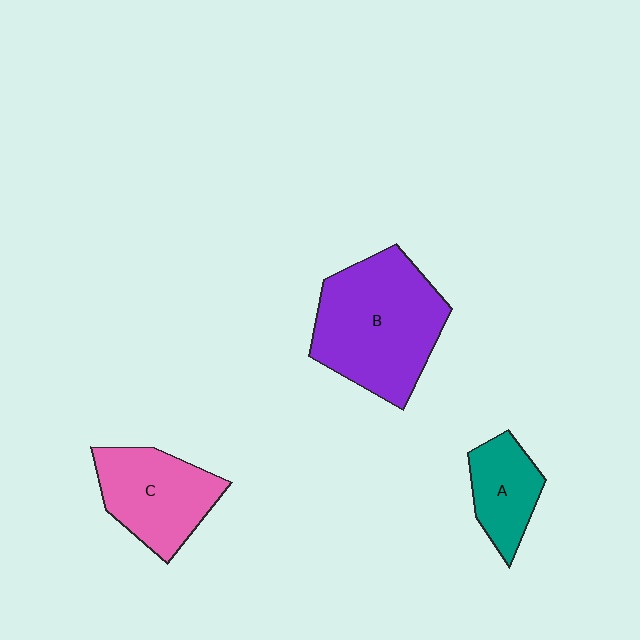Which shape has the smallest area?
Shape A (teal).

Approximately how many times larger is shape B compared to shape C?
Approximately 1.5 times.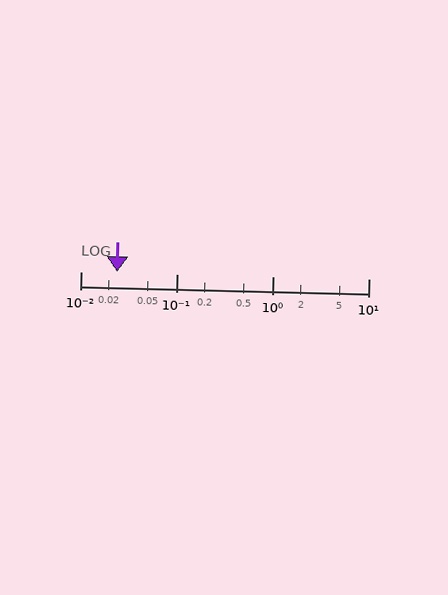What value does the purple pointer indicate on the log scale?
The pointer indicates approximately 0.024.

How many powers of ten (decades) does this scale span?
The scale spans 3 decades, from 0.01 to 10.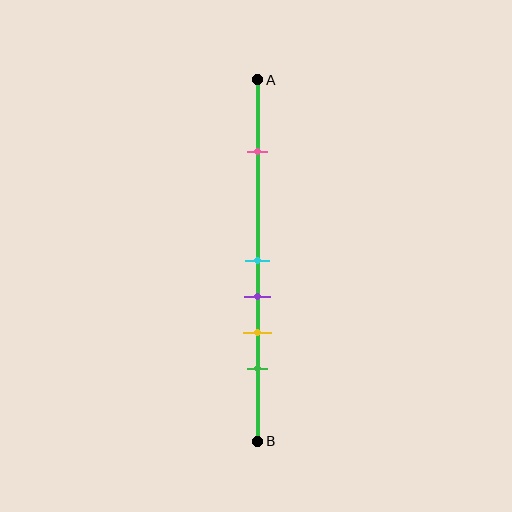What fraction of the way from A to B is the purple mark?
The purple mark is approximately 60% (0.6) of the way from A to B.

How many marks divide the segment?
There are 5 marks dividing the segment.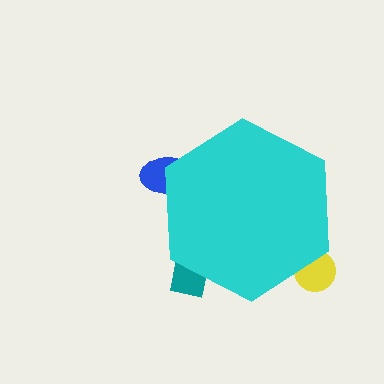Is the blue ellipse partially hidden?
Yes, the blue ellipse is partially hidden behind the cyan hexagon.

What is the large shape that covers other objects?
A cyan hexagon.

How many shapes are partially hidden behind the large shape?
3 shapes are partially hidden.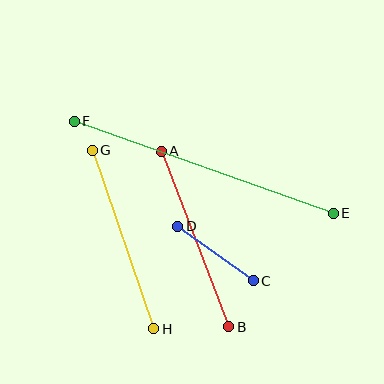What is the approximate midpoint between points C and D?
The midpoint is at approximately (215, 254) pixels.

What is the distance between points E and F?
The distance is approximately 275 pixels.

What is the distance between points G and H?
The distance is approximately 189 pixels.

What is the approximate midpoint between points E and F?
The midpoint is at approximately (204, 167) pixels.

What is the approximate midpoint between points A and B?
The midpoint is at approximately (195, 239) pixels.